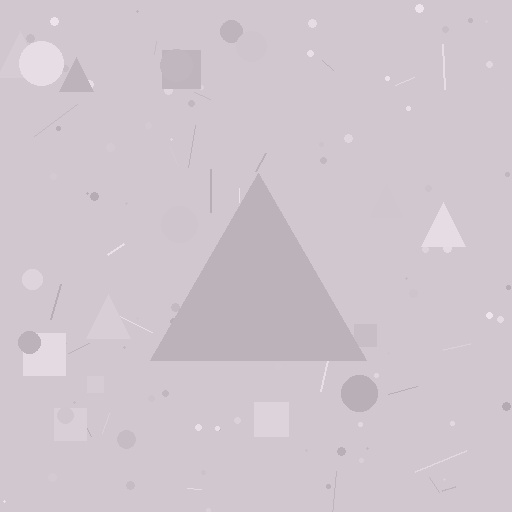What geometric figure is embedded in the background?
A triangle is embedded in the background.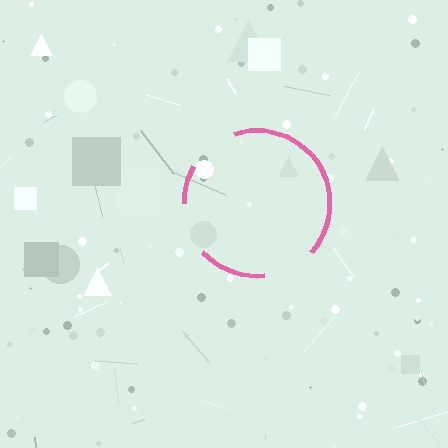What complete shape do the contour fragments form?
The contour fragments form a circle.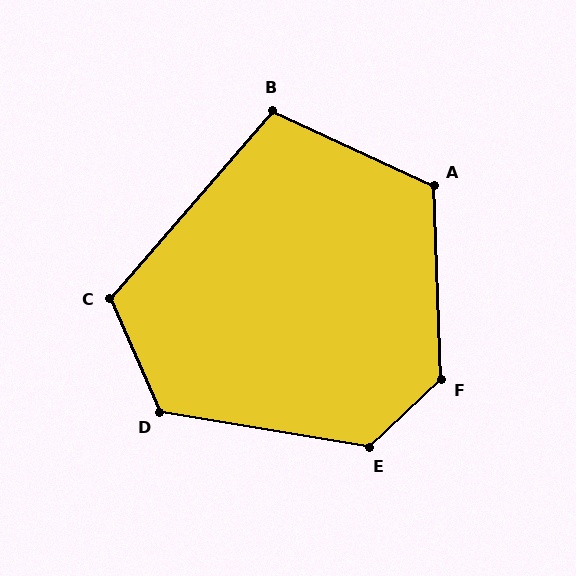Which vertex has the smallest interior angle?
B, at approximately 106 degrees.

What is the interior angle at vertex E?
Approximately 128 degrees (obtuse).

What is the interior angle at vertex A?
Approximately 117 degrees (obtuse).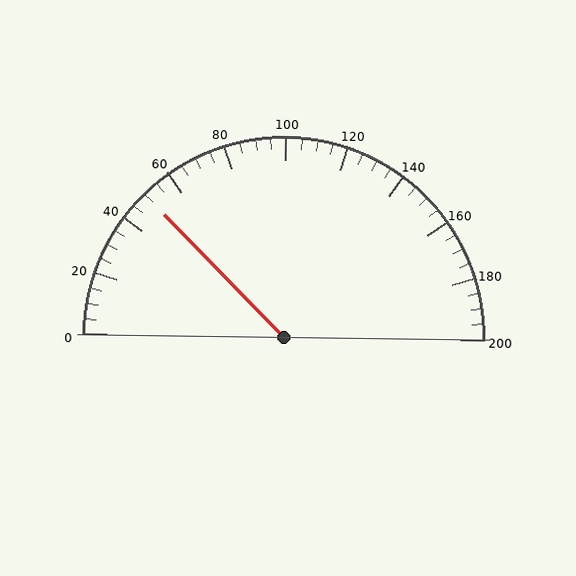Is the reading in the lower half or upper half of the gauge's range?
The reading is in the lower half of the range (0 to 200).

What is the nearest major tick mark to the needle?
The nearest major tick mark is 40.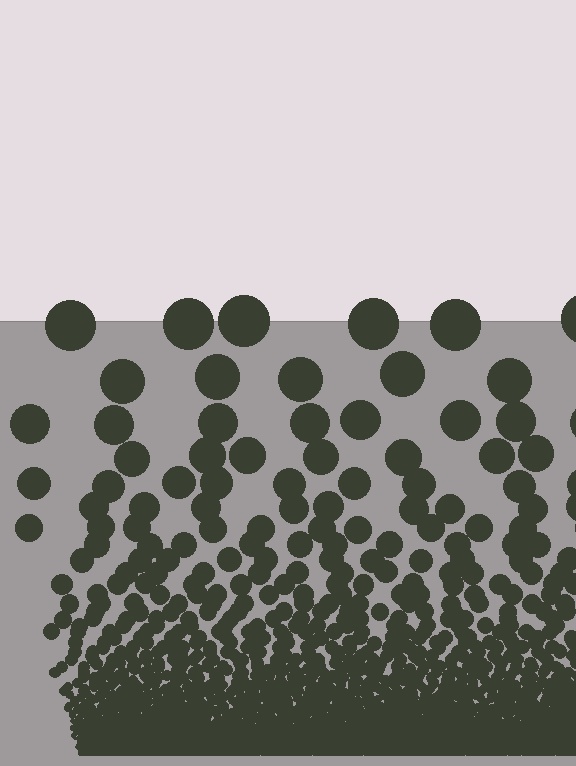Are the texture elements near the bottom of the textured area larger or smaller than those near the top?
Smaller. The gradient is inverted — elements near the bottom are smaller and denser.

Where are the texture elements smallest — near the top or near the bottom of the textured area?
Near the bottom.